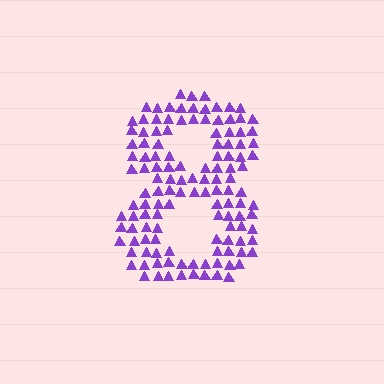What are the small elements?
The small elements are triangles.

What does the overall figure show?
The overall figure shows the digit 8.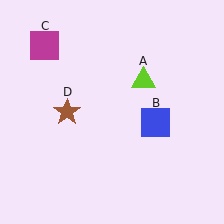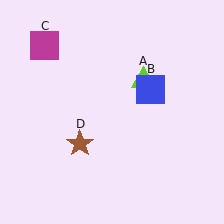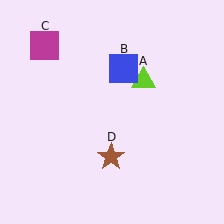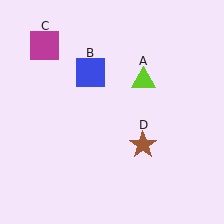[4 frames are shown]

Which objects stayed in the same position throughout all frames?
Lime triangle (object A) and magenta square (object C) remained stationary.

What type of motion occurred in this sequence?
The blue square (object B), brown star (object D) rotated counterclockwise around the center of the scene.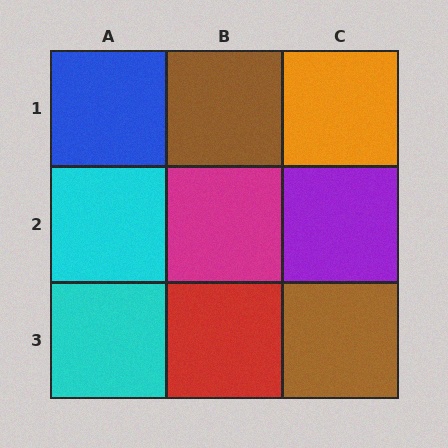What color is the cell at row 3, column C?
Brown.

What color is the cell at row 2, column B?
Magenta.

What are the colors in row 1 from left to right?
Blue, brown, orange.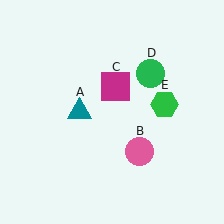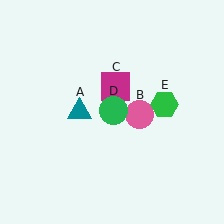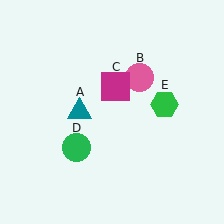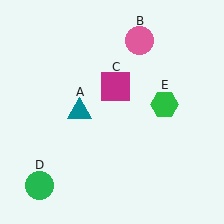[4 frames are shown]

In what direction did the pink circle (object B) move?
The pink circle (object B) moved up.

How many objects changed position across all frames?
2 objects changed position: pink circle (object B), green circle (object D).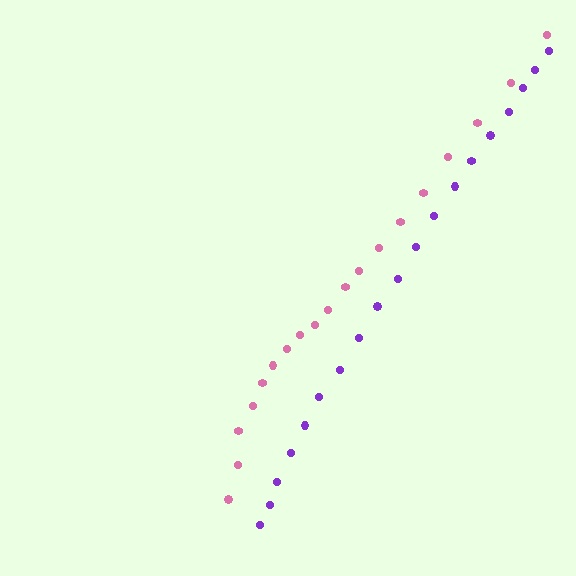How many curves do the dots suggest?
There are 2 distinct paths.